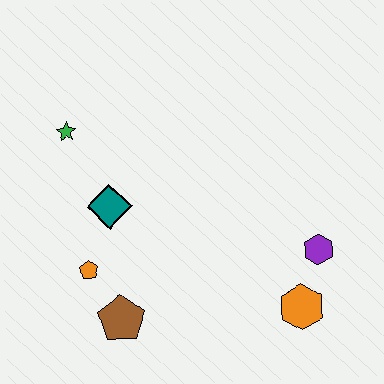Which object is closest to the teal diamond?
The orange pentagon is closest to the teal diamond.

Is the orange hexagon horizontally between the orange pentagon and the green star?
No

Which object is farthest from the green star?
The orange hexagon is farthest from the green star.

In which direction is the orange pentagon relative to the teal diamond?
The orange pentagon is below the teal diamond.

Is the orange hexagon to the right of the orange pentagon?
Yes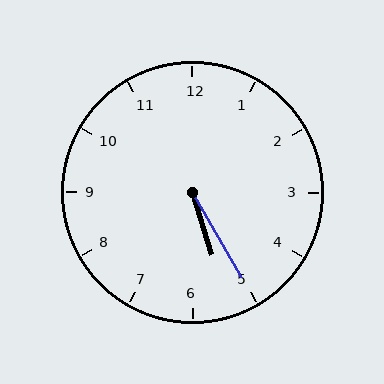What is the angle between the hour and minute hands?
Approximately 12 degrees.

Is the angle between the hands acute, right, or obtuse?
It is acute.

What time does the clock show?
5:25.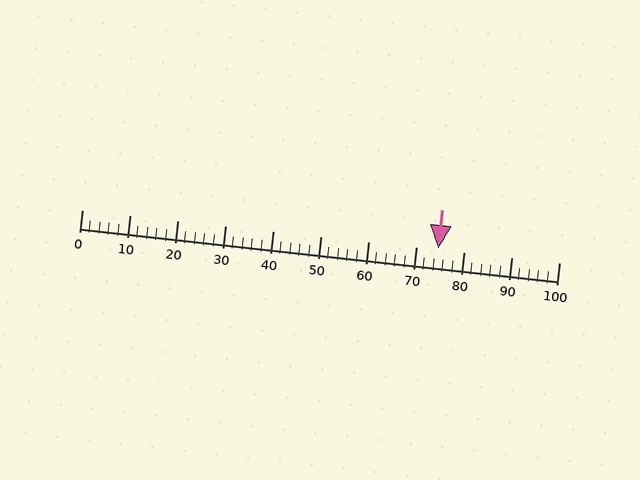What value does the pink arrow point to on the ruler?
The pink arrow points to approximately 75.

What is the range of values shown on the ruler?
The ruler shows values from 0 to 100.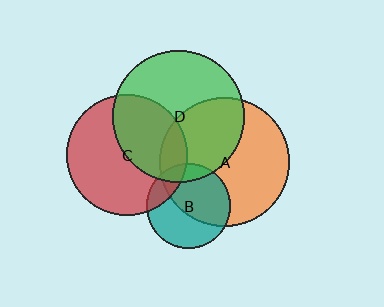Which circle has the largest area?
Circle D (green).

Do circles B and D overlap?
Yes.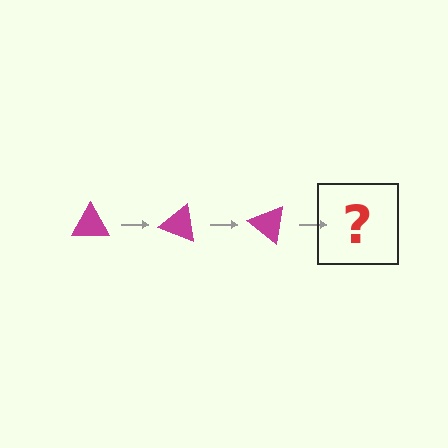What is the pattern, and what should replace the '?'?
The pattern is that the triangle rotates 20 degrees each step. The '?' should be a magenta triangle rotated 60 degrees.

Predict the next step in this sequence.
The next step is a magenta triangle rotated 60 degrees.